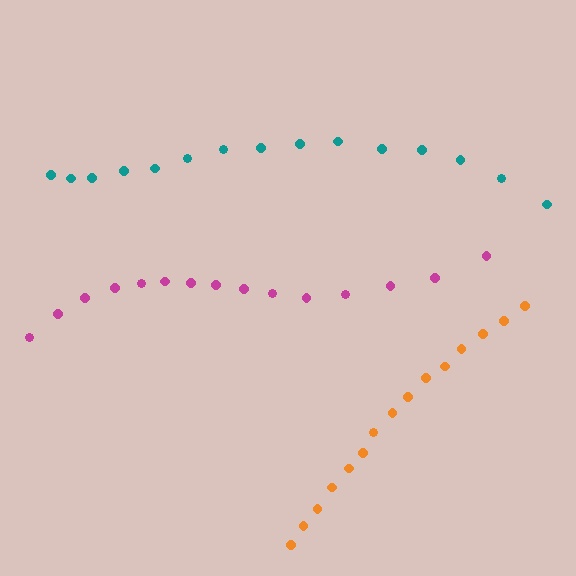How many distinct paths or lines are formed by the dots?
There are 3 distinct paths.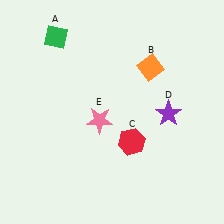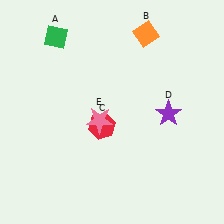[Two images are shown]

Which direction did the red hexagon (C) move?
The red hexagon (C) moved left.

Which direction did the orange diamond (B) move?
The orange diamond (B) moved up.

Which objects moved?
The objects that moved are: the orange diamond (B), the red hexagon (C).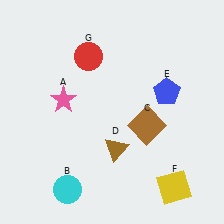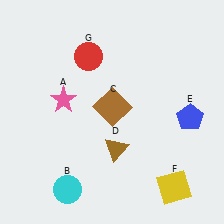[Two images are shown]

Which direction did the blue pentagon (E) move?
The blue pentagon (E) moved down.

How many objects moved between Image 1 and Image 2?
2 objects moved between the two images.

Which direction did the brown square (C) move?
The brown square (C) moved left.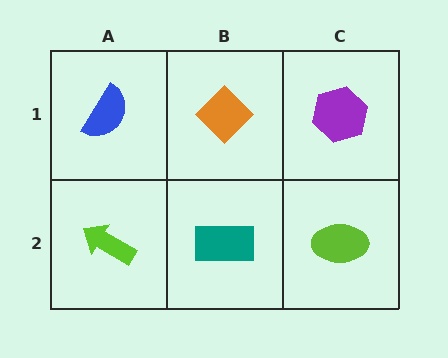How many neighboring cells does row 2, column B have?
3.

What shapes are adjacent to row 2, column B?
An orange diamond (row 1, column B), a lime arrow (row 2, column A), a lime ellipse (row 2, column C).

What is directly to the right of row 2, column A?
A teal rectangle.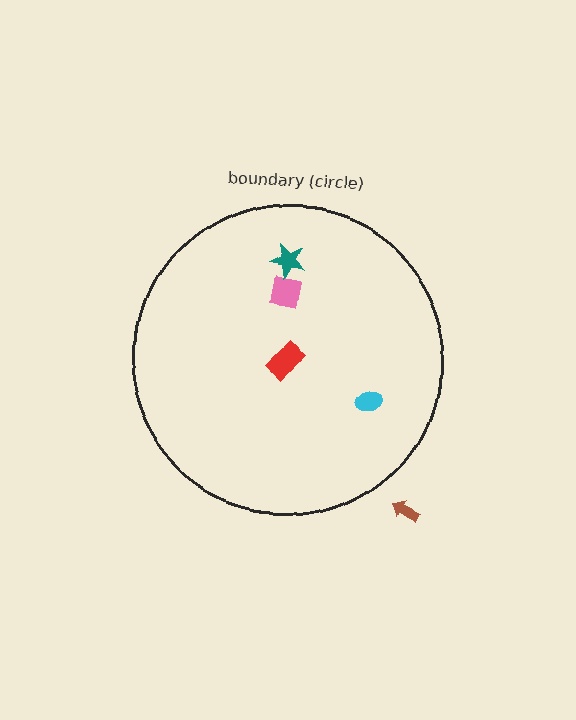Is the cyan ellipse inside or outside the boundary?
Inside.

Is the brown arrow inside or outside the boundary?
Outside.